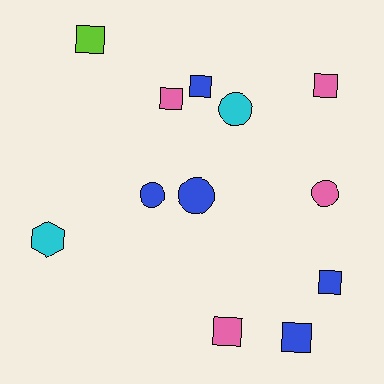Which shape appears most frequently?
Square, with 7 objects.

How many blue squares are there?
There are 3 blue squares.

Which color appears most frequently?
Blue, with 5 objects.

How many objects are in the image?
There are 12 objects.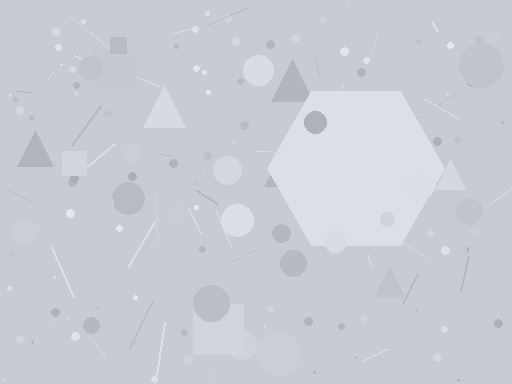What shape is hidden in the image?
A hexagon is hidden in the image.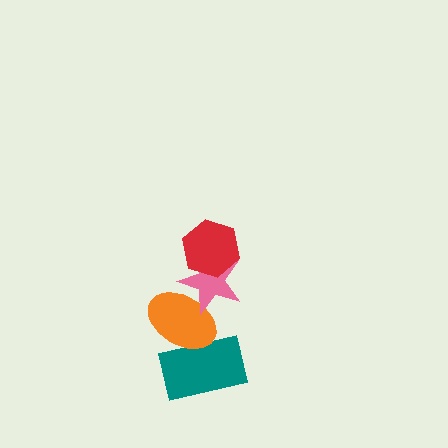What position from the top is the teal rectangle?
The teal rectangle is 4th from the top.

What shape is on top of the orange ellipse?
The pink star is on top of the orange ellipse.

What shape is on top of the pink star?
The red hexagon is on top of the pink star.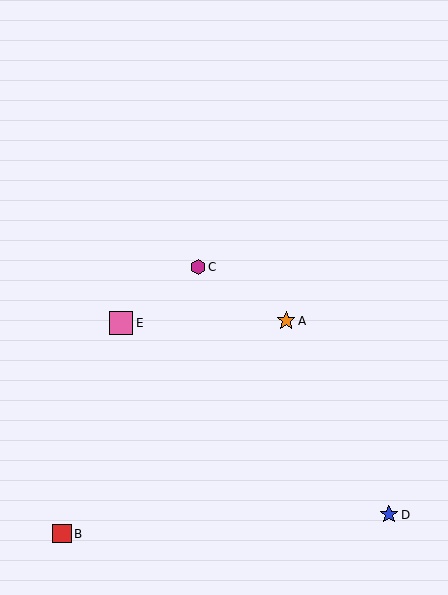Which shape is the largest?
The pink square (labeled E) is the largest.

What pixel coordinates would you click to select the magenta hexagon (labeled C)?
Click at (198, 267) to select the magenta hexagon C.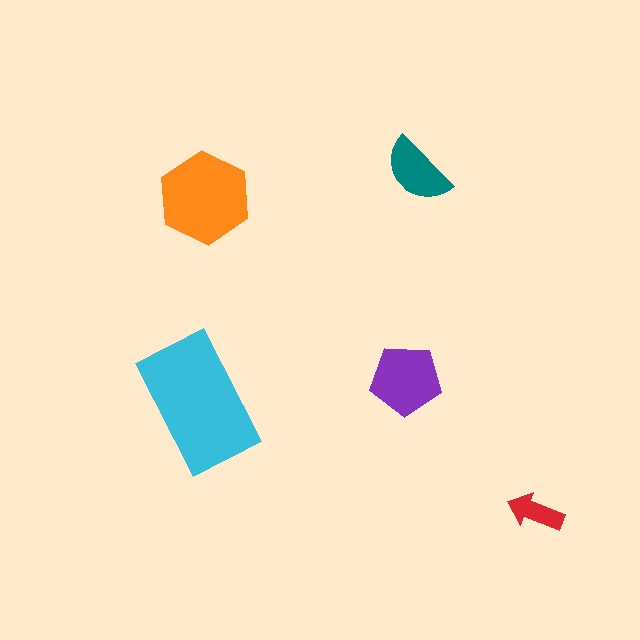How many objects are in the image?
There are 5 objects in the image.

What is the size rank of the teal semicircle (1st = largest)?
4th.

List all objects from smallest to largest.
The red arrow, the teal semicircle, the purple pentagon, the orange hexagon, the cyan rectangle.